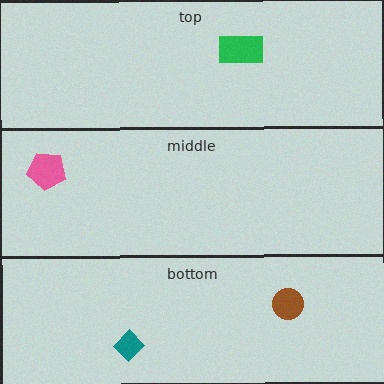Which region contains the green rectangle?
The top region.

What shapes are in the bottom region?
The brown circle, the teal diamond.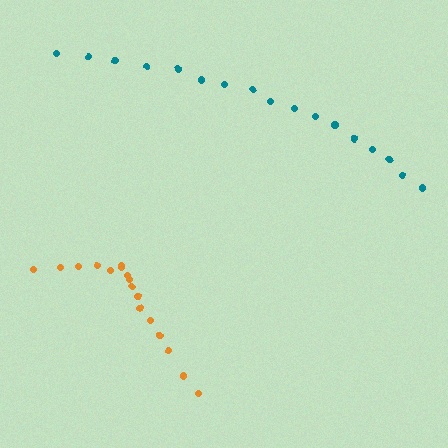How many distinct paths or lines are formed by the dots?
There are 2 distinct paths.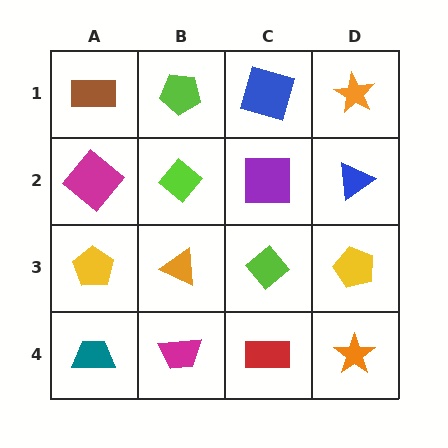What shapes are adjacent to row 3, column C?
A purple square (row 2, column C), a red rectangle (row 4, column C), an orange triangle (row 3, column B), a yellow pentagon (row 3, column D).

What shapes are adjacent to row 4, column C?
A lime diamond (row 3, column C), a magenta trapezoid (row 4, column B), an orange star (row 4, column D).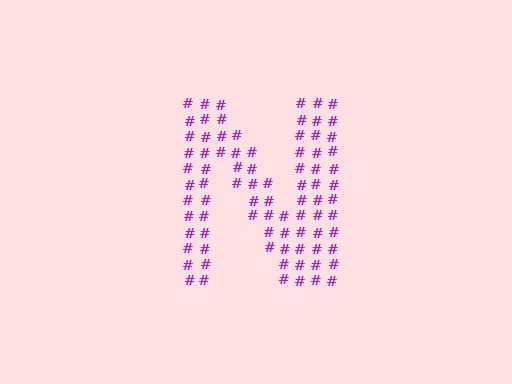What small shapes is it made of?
It is made of small hash symbols.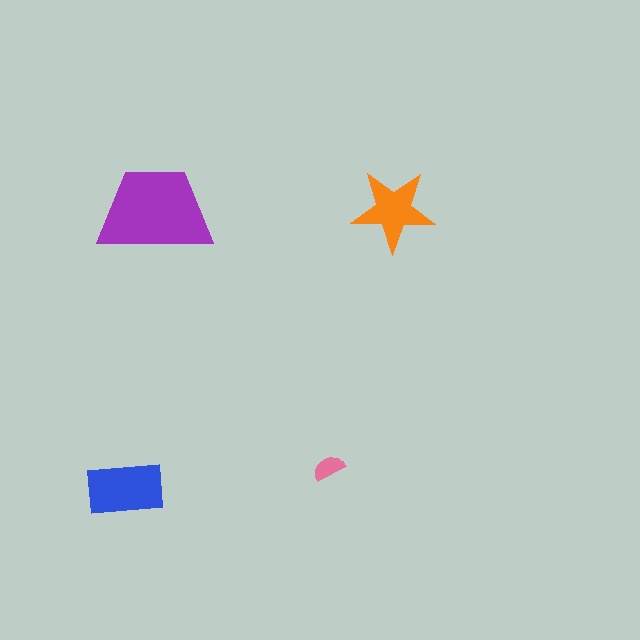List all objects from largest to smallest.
The purple trapezoid, the blue rectangle, the orange star, the pink semicircle.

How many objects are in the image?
There are 4 objects in the image.